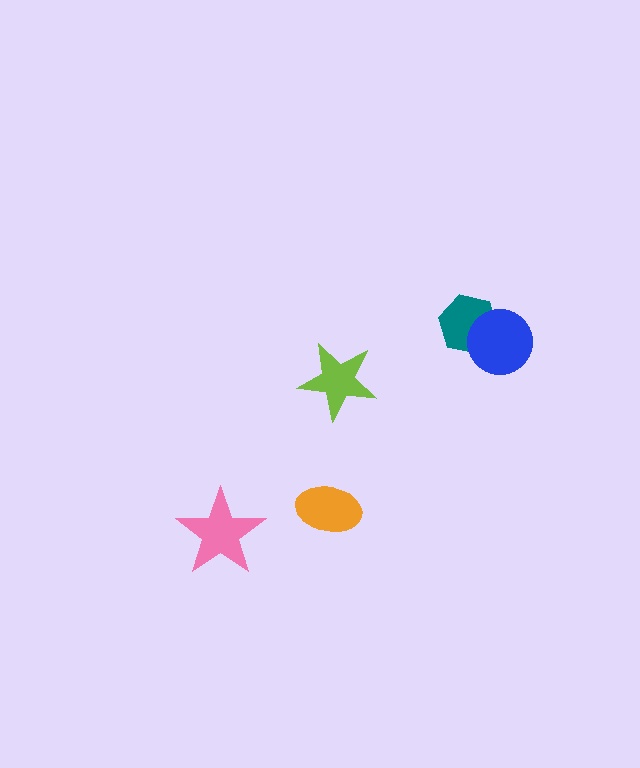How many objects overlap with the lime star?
0 objects overlap with the lime star.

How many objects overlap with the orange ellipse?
0 objects overlap with the orange ellipse.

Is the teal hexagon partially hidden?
Yes, it is partially covered by another shape.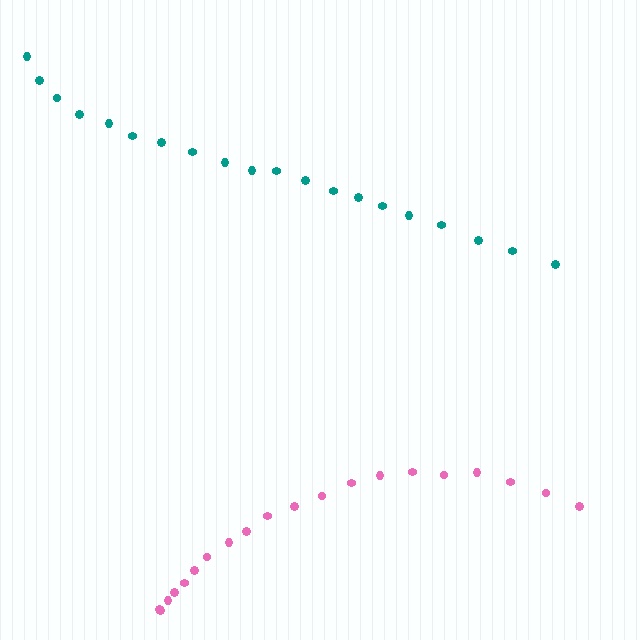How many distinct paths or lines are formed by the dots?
There are 2 distinct paths.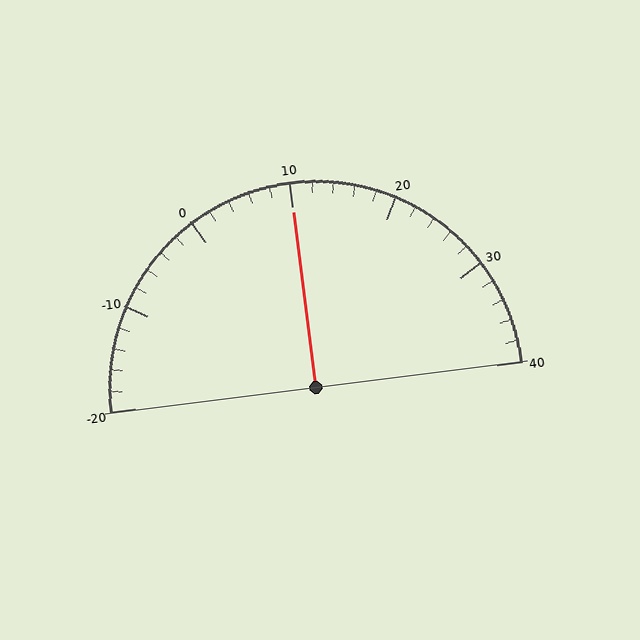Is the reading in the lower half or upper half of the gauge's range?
The reading is in the upper half of the range (-20 to 40).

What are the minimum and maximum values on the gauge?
The gauge ranges from -20 to 40.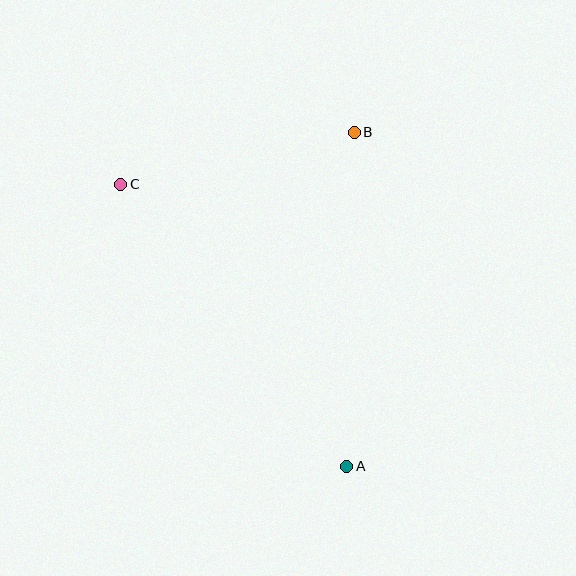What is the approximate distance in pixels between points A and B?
The distance between A and B is approximately 334 pixels.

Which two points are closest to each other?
Points B and C are closest to each other.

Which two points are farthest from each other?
Points A and C are farthest from each other.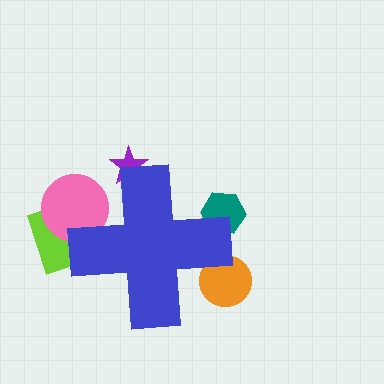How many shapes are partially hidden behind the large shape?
5 shapes are partially hidden.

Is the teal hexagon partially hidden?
Yes, the teal hexagon is partially hidden behind the blue cross.